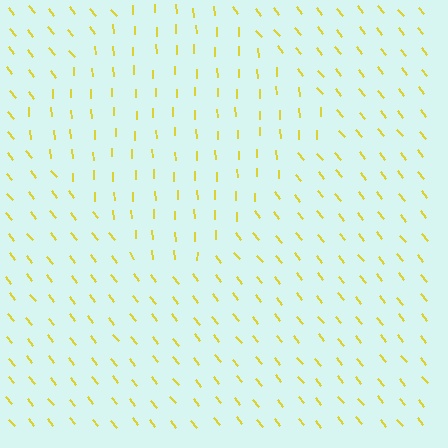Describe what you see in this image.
The image is filled with small yellow line segments. A diamond region in the image has lines oriented differently from the surrounding lines, creating a visible texture boundary.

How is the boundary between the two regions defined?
The boundary is defined purely by a change in line orientation (approximately 36 degrees difference). All lines are the same color and thickness.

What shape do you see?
I see a diamond.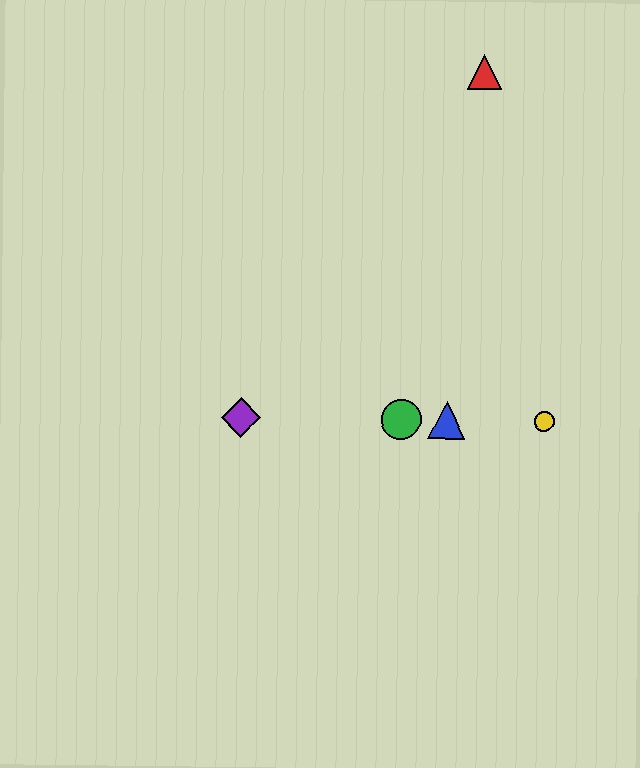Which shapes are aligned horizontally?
The blue triangle, the green circle, the yellow circle, the purple diamond are aligned horizontally.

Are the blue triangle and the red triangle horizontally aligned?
No, the blue triangle is at y≈420 and the red triangle is at y≈72.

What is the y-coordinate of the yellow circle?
The yellow circle is at y≈421.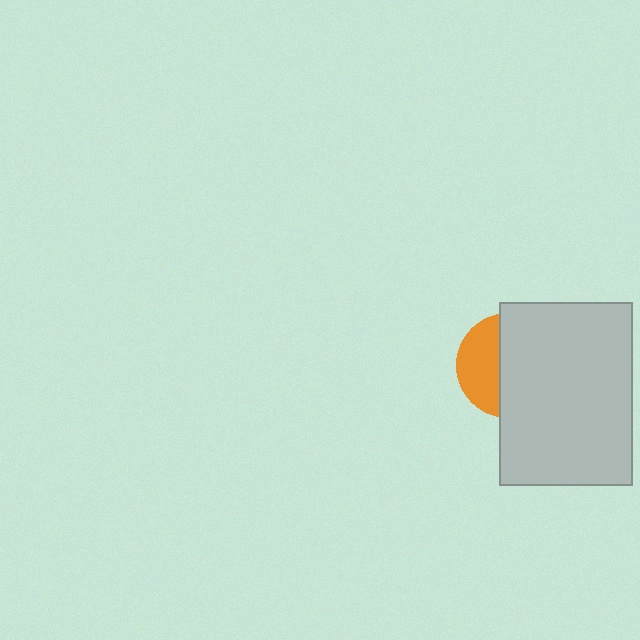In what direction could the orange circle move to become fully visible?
The orange circle could move left. That would shift it out from behind the light gray rectangle entirely.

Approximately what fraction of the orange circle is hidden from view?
Roughly 61% of the orange circle is hidden behind the light gray rectangle.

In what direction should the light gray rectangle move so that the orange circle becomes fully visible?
The light gray rectangle should move right. That is the shortest direction to clear the overlap and leave the orange circle fully visible.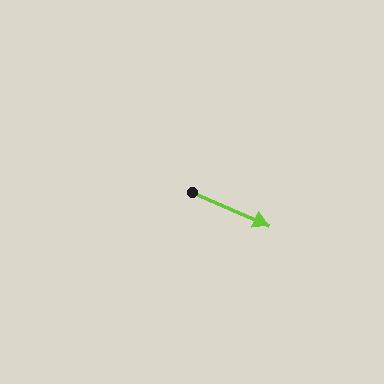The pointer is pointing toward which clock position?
Roughly 4 o'clock.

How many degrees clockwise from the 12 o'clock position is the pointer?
Approximately 114 degrees.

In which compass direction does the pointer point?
Southeast.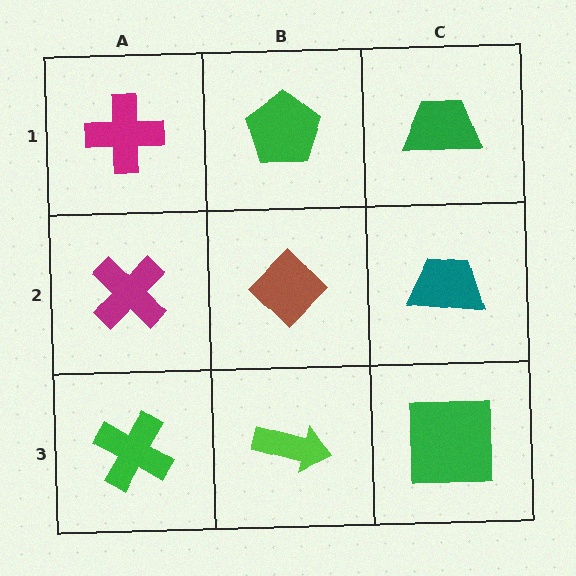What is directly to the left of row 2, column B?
A magenta cross.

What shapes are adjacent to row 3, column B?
A brown diamond (row 2, column B), a green cross (row 3, column A), a green square (row 3, column C).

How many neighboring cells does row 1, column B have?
3.